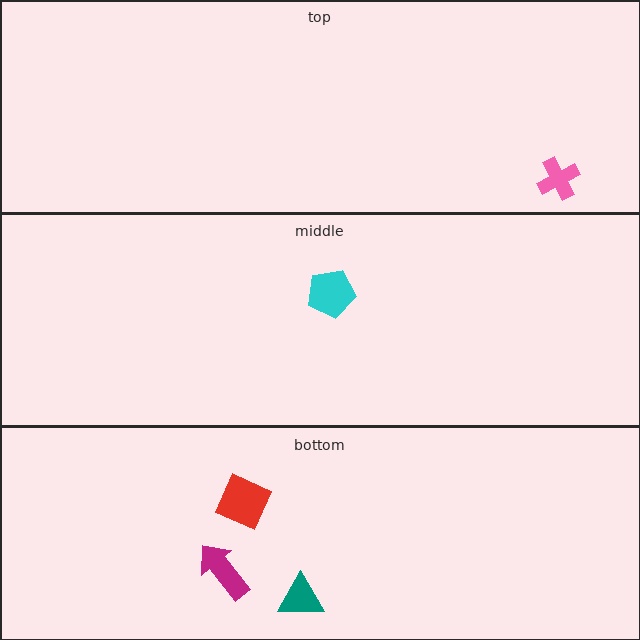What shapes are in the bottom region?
The red diamond, the magenta arrow, the teal triangle.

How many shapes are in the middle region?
1.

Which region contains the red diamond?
The bottom region.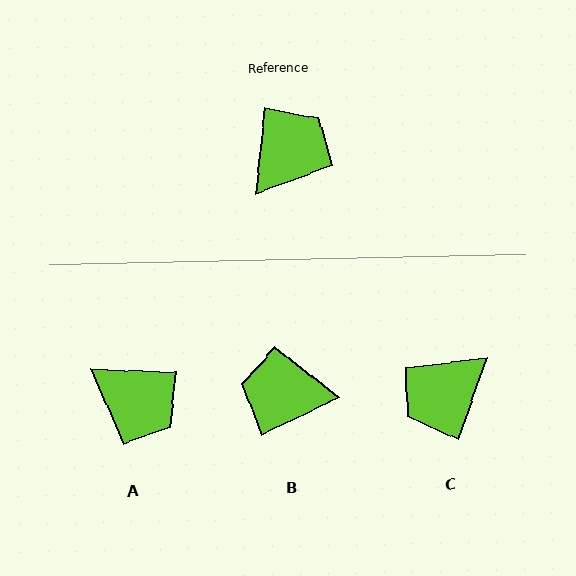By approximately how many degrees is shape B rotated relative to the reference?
Approximately 122 degrees counter-clockwise.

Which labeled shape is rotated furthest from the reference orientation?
C, about 167 degrees away.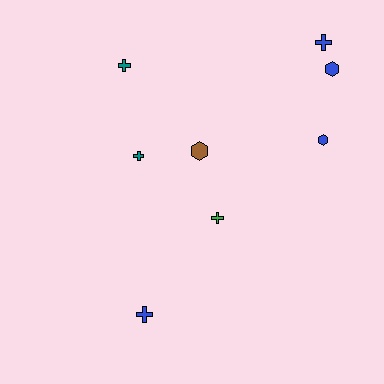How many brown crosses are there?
There are no brown crosses.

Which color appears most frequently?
Blue, with 4 objects.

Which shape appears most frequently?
Cross, with 5 objects.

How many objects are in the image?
There are 8 objects.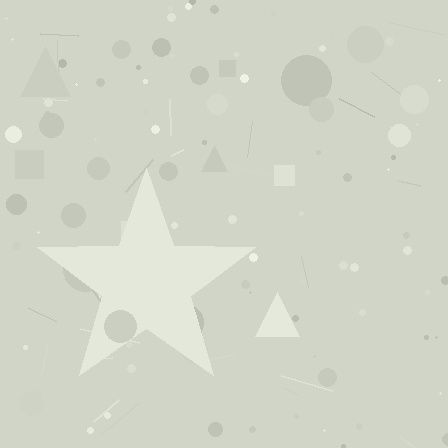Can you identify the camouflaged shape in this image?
The camouflaged shape is a star.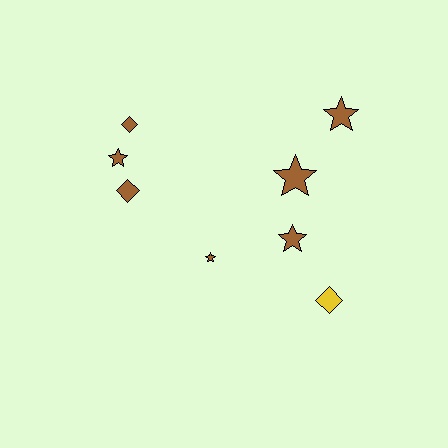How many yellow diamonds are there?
There is 1 yellow diamond.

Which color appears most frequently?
Brown, with 7 objects.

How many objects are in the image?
There are 8 objects.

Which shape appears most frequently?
Star, with 5 objects.